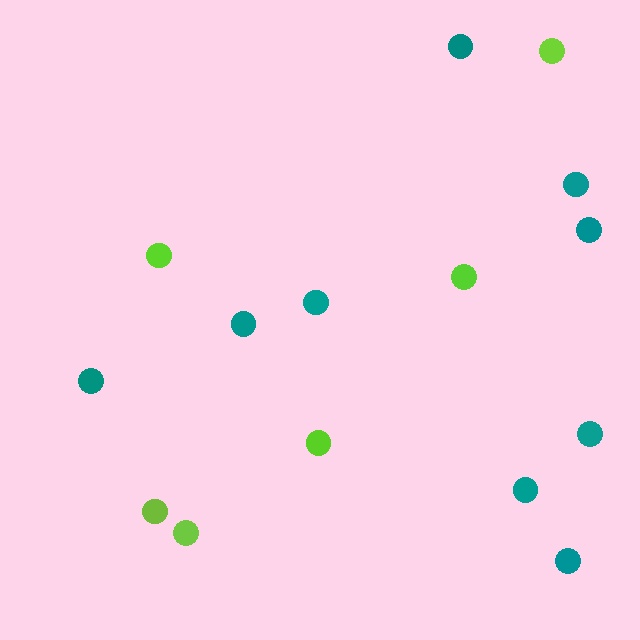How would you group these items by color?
There are 2 groups: one group of lime circles (6) and one group of teal circles (9).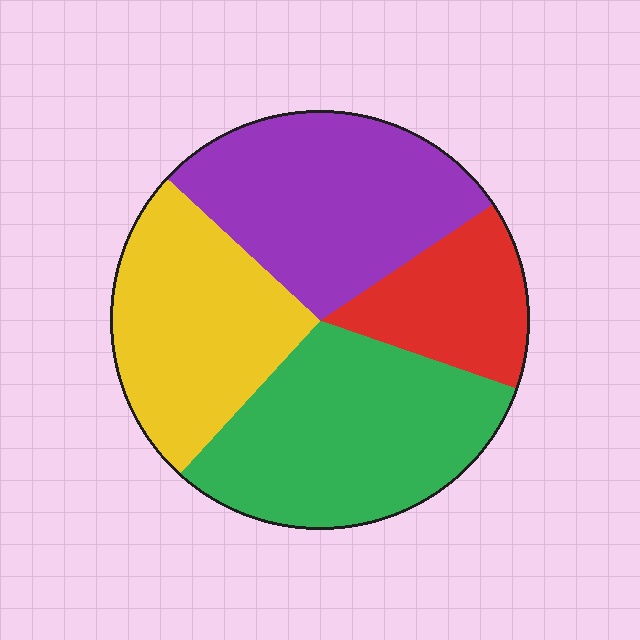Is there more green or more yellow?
Green.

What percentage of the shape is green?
Green takes up between a quarter and a half of the shape.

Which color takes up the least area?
Red, at roughly 15%.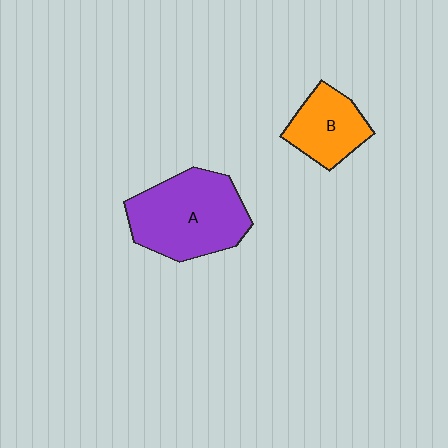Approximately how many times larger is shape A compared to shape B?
Approximately 1.8 times.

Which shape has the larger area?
Shape A (purple).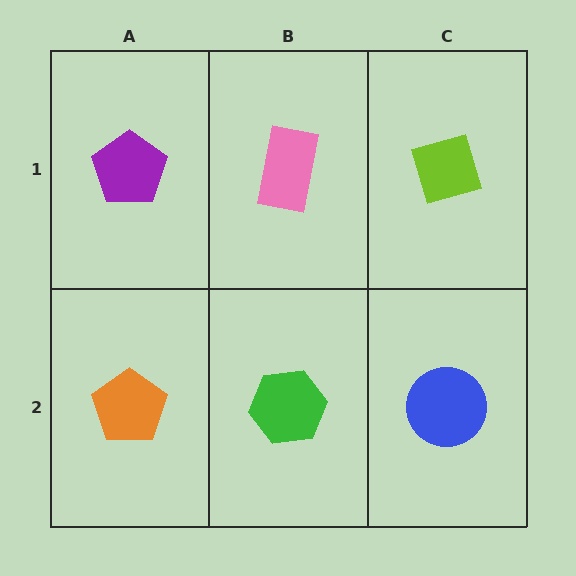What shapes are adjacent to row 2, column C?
A lime diamond (row 1, column C), a green hexagon (row 2, column B).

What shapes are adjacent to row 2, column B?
A pink rectangle (row 1, column B), an orange pentagon (row 2, column A), a blue circle (row 2, column C).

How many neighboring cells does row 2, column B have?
3.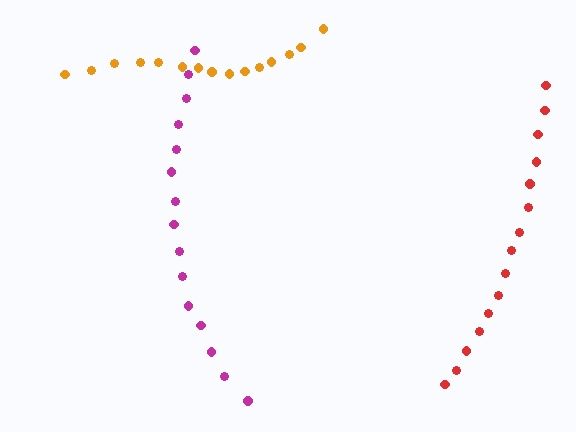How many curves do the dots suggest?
There are 3 distinct paths.